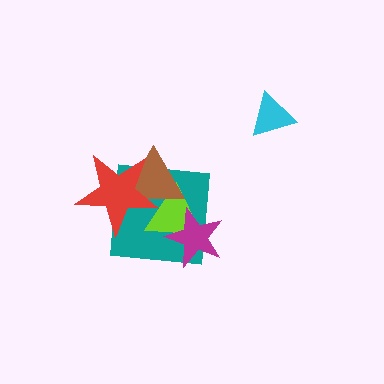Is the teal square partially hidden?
Yes, it is partially covered by another shape.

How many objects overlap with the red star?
3 objects overlap with the red star.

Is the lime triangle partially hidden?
Yes, it is partially covered by another shape.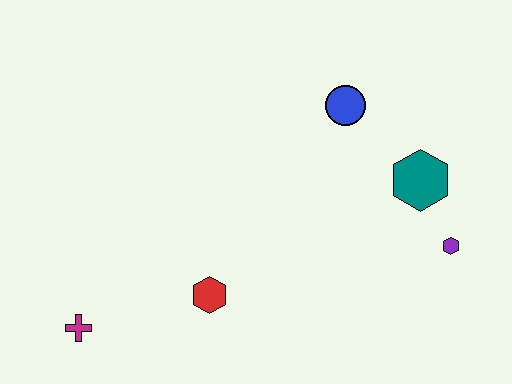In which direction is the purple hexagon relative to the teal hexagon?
The purple hexagon is below the teal hexagon.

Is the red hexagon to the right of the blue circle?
No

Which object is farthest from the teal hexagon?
The magenta cross is farthest from the teal hexagon.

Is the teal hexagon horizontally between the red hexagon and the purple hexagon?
Yes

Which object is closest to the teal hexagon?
The purple hexagon is closest to the teal hexagon.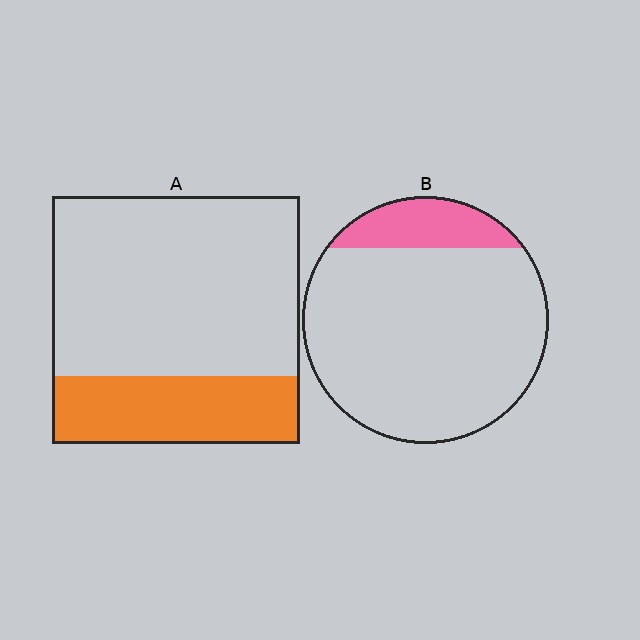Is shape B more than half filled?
No.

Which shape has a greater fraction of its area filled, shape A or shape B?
Shape A.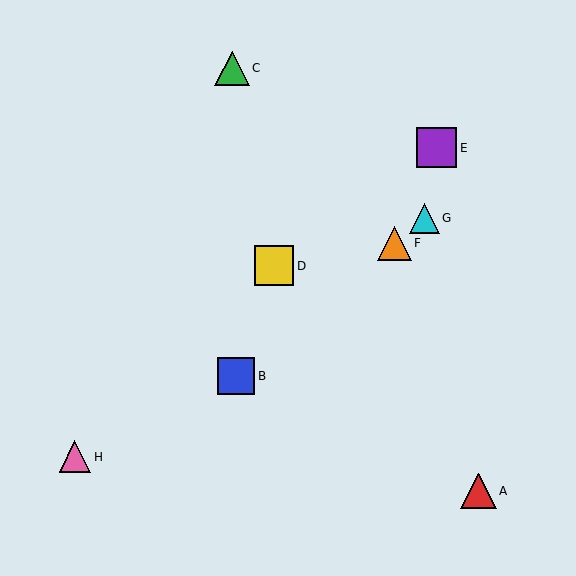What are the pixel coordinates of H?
Object H is at (75, 457).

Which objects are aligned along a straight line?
Objects B, F, G are aligned along a straight line.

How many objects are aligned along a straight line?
3 objects (B, F, G) are aligned along a straight line.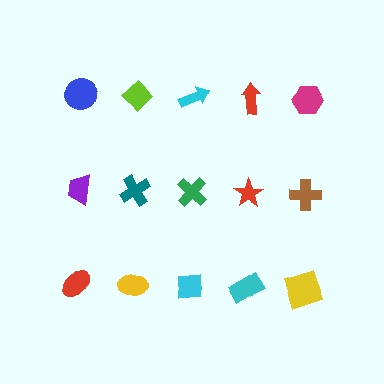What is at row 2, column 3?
A green cross.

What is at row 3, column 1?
A red ellipse.